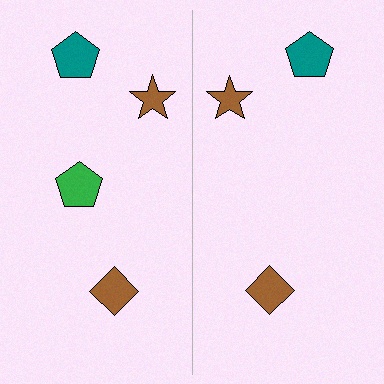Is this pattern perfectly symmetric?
No, the pattern is not perfectly symmetric. A green pentagon is missing from the right side.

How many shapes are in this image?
There are 7 shapes in this image.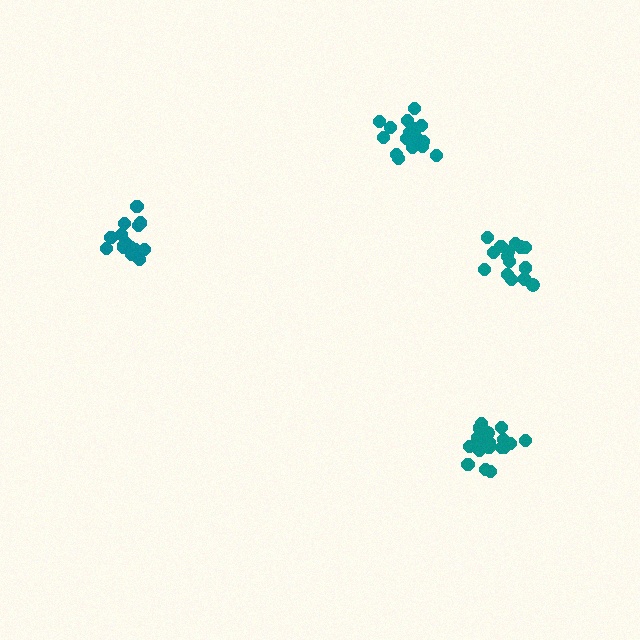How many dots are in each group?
Group 1: 17 dots, Group 2: 19 dots, Group 3: 15 dots, Group 4: 16 dots (67 total).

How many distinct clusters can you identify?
There are 4 distinct clusters.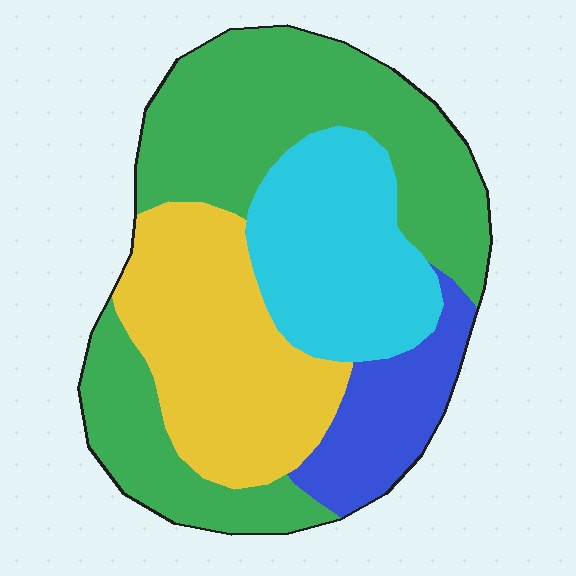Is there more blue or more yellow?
Yellow.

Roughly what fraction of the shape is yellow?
Yellow covers about 25% of the shape.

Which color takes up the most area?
Green, at roughly 40%.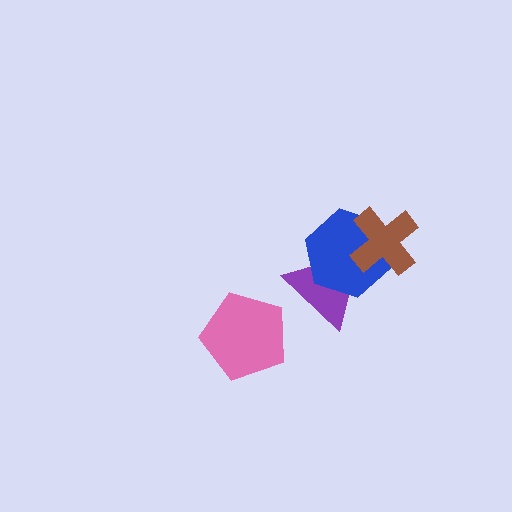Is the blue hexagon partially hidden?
Yes, it is partially covered by another shape.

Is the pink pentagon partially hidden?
No, no other shape covers it.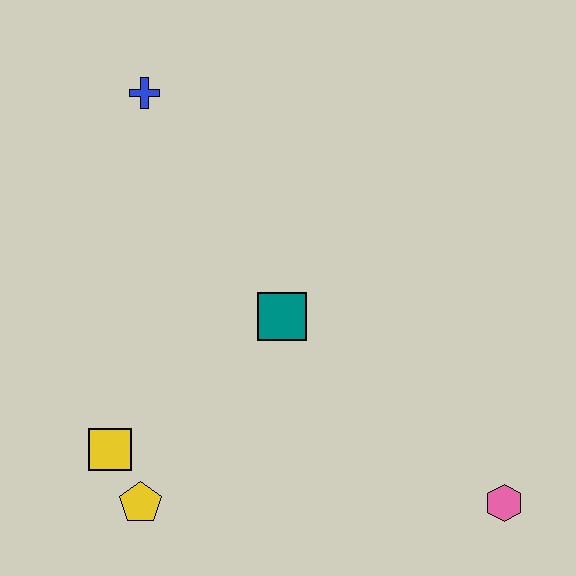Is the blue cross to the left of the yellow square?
No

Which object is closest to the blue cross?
The teal square is closest to the blue cross.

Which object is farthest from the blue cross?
The pink hexagon is farthest from the blue cross.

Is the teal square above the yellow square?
Yes